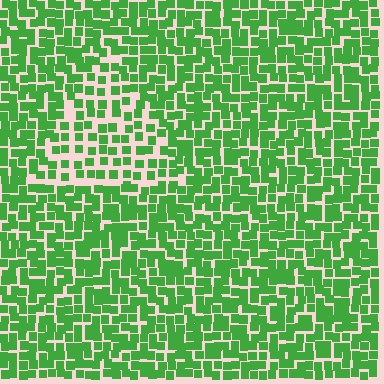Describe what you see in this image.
The image contains small green elements arranged at two different densities. A triangle-shaped region is visible where the elements are less densely packed than the surrounding area.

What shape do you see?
I see a triangle.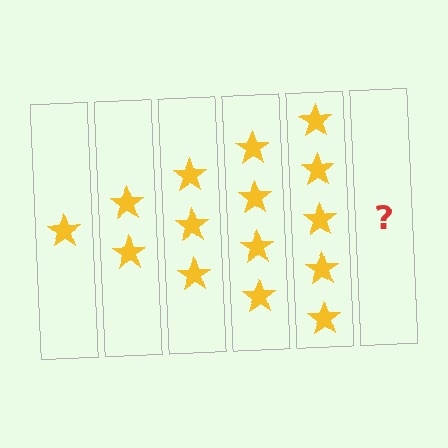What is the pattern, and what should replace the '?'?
The pattern is that each step adds one more star. The '?' should be 6 stars.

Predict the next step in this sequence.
The next step is 6 stars.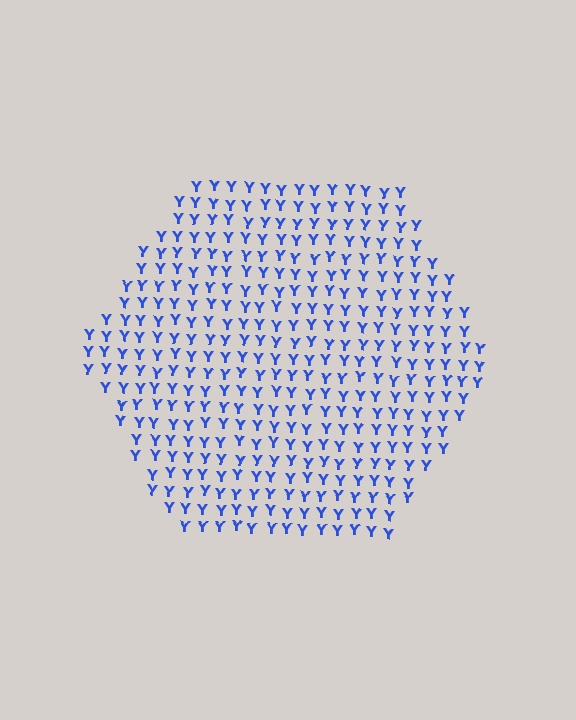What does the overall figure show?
The overall figure shows a hexagon.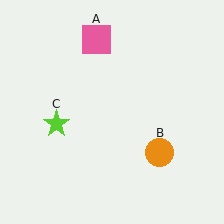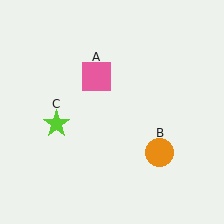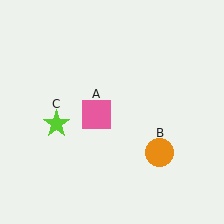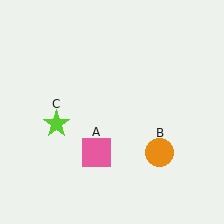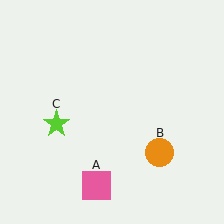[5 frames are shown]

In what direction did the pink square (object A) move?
The pink square (object A) moved down.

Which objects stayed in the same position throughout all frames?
Orange circle (object B) and lime star (object C) remained stationary.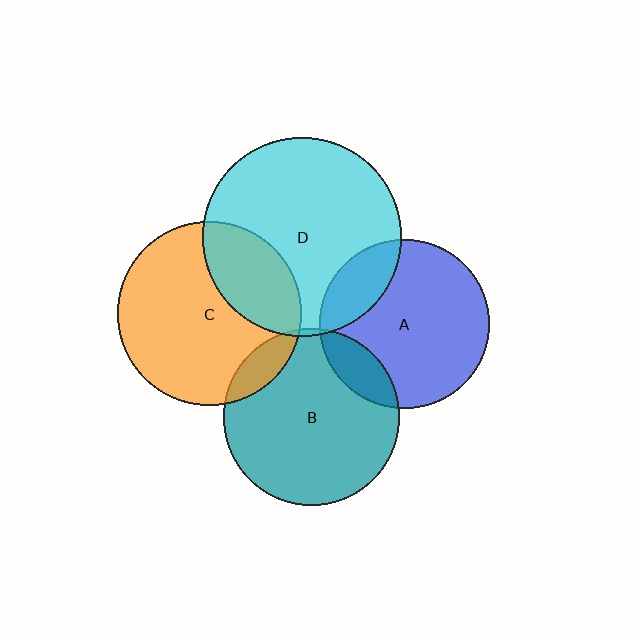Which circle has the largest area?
Circle D (cyan).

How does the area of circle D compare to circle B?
Approximately 1.3 times.